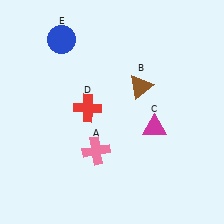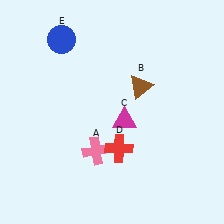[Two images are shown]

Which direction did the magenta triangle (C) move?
The magenta triangle (C) moved left.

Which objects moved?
The objects that moved are: the magenta triangle (C), the red cross (D).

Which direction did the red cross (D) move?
The red cross (D) moved down.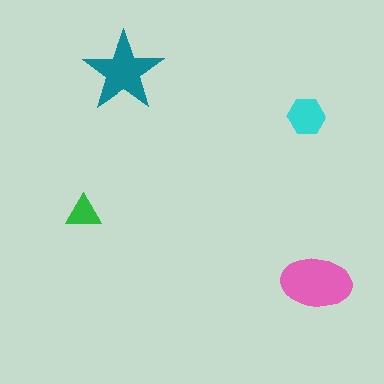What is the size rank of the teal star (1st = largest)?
2nd.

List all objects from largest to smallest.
The pink ellipse, the teal star, the cyan hexagon, the green triangle.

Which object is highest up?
The teal star is topmost.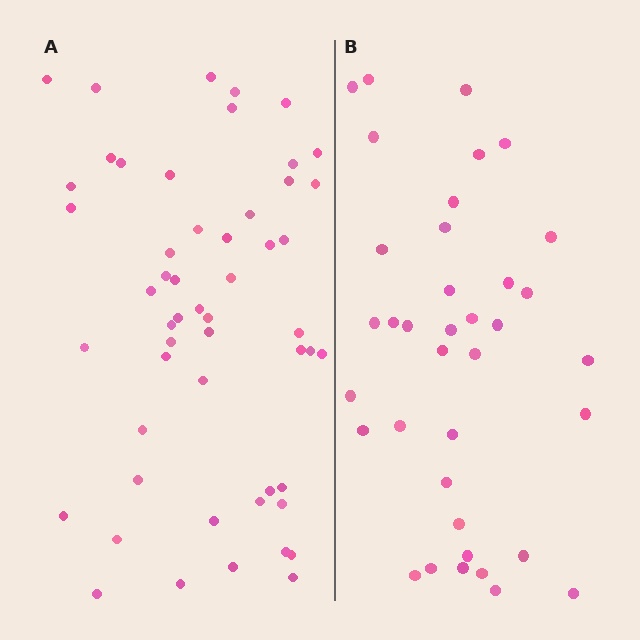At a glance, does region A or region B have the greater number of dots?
Region A (the left region) has more dots.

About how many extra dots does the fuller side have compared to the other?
Region A has approximately 15 more dots than region B.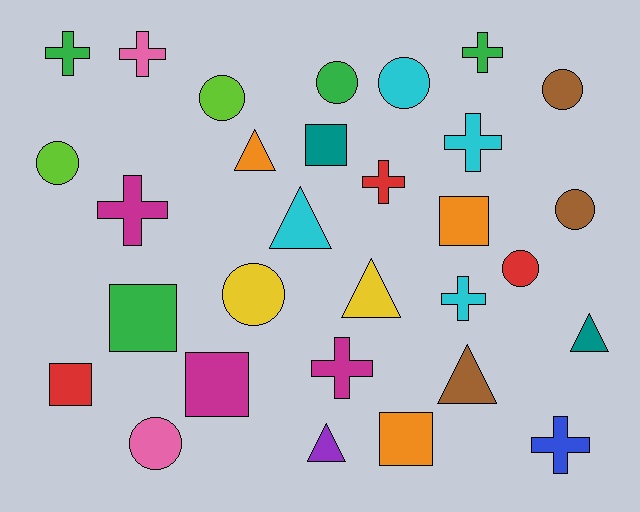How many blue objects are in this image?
There is 1 blue object.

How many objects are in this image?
There are 30 objects.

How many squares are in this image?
There are 6 squares.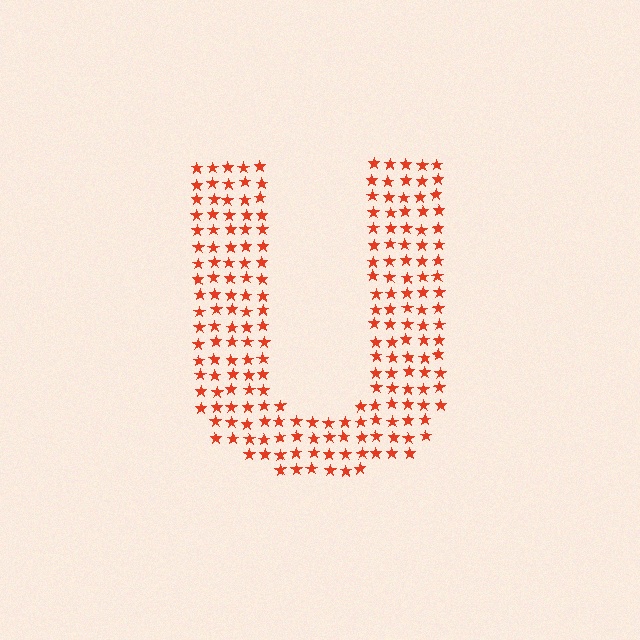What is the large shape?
The large shape is the letter U.